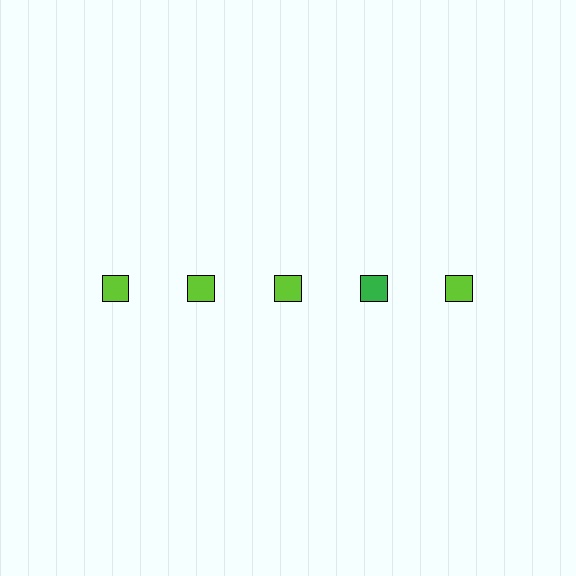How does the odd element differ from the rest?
It has a different color: green instead of lime.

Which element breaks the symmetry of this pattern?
The green square in the top row, second from right column breaks the symmetry. All other shapes are lime squares.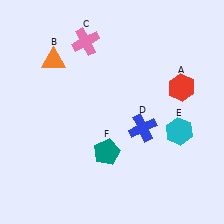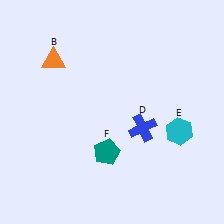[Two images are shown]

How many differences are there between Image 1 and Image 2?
There are 2 differences between the two images.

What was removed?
The pink cross (C), the red hexagon (A) were removed in Image 2.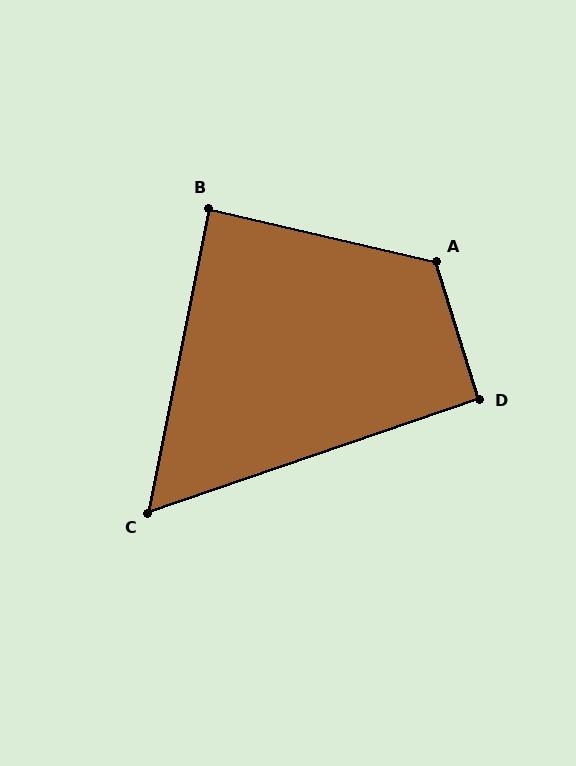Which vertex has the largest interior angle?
A, at approximately 120 degrees.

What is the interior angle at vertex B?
Approximately 88 degrees (approximately right).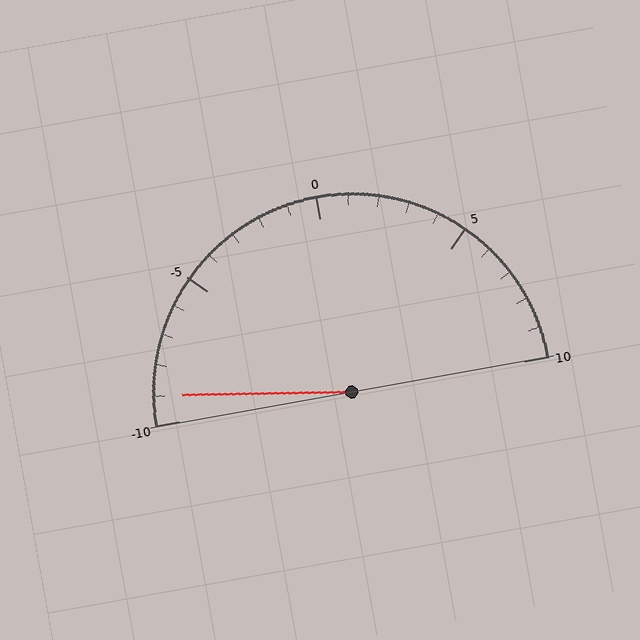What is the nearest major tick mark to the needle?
The nearest major tick mark is -10.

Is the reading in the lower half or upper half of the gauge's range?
The reading is in the lower half of the range (-10 to 10).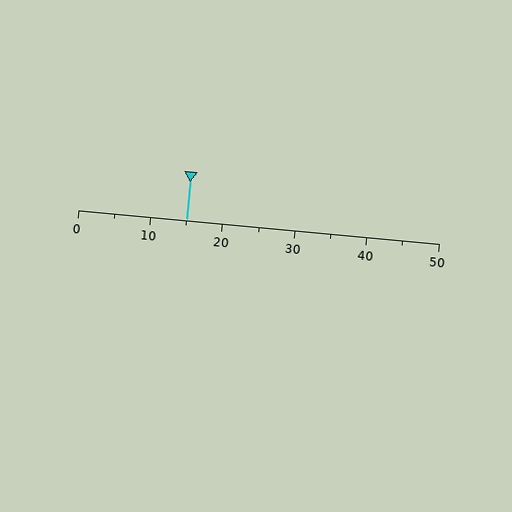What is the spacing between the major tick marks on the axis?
The major ticks are spaced 10 apart.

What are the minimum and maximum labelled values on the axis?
The axis runs from 0 to 50.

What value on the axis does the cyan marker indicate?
The marker indicates approximately 15.